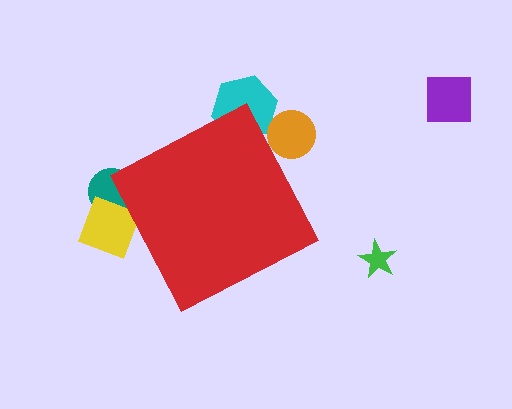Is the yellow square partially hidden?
Yes, the yellow square is partially hidden behind the red diamond.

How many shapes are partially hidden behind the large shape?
4 shapes are partially hidden.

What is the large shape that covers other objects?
A red diamond.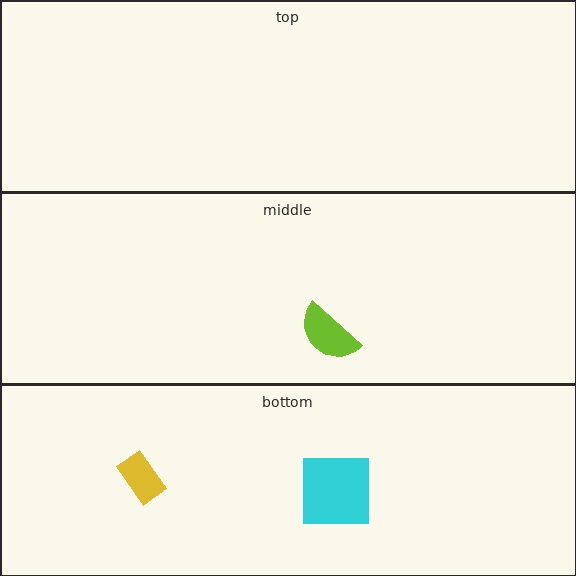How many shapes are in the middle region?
1.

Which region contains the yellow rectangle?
The bottom region.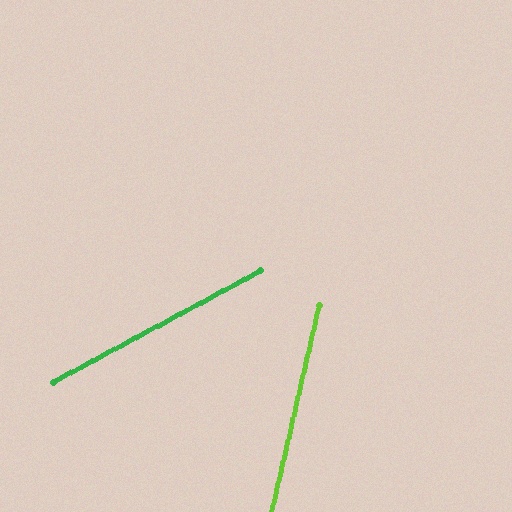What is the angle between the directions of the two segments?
Approximately 49 degrees.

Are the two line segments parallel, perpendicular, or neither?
Neither parallel nor perpendicular — they differ by about 49°.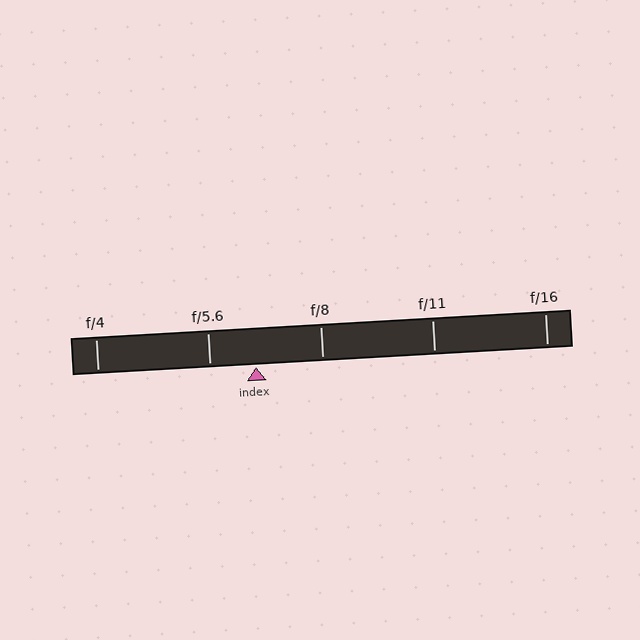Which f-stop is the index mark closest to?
The index mark is closest to f/5.6.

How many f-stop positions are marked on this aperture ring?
There are 5 f-stop positions marked.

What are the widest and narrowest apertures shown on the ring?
The widest aperture shown is f/4 and the narrowest is f/16.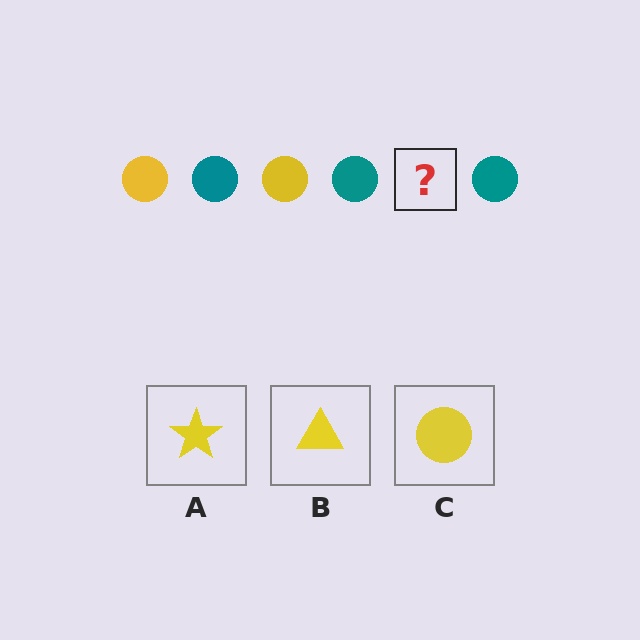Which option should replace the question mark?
Option C.